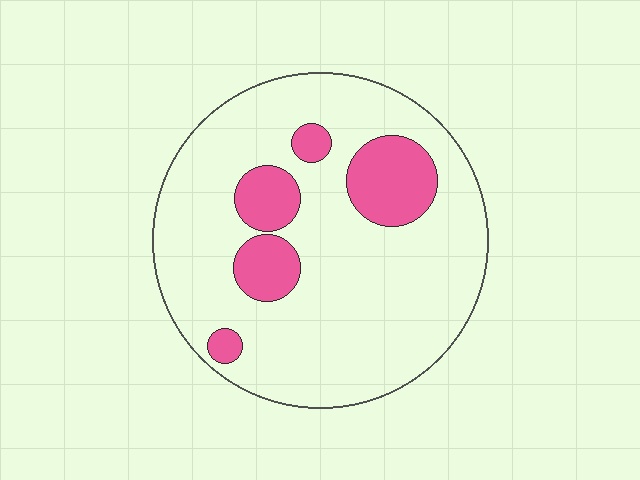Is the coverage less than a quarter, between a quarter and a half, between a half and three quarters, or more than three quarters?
Less than a quarter.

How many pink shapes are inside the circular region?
5.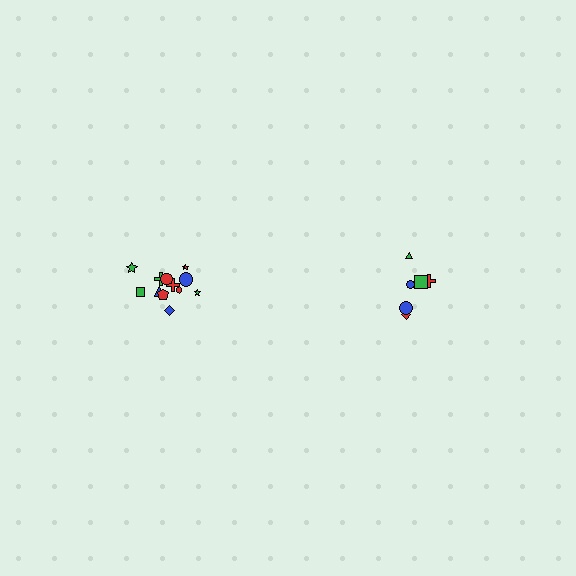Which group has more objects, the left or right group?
The left group.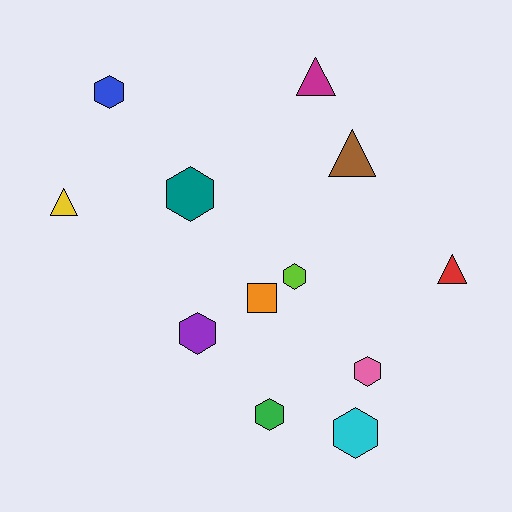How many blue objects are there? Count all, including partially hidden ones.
There is 1 blue object.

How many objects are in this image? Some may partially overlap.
There are 12 objects.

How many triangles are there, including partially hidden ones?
There are 4 triangles.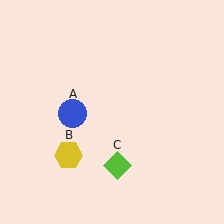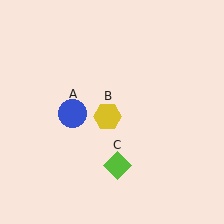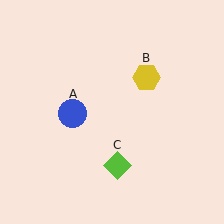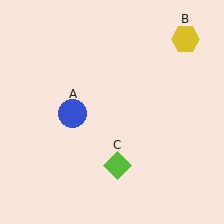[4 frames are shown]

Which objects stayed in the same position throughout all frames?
Blue circle (object A) and lime diamond (object C) remained stationary.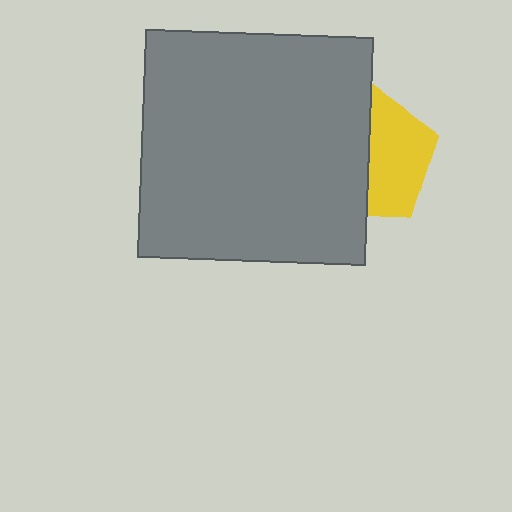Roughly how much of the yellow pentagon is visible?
About half of it is visible (roughly 49%).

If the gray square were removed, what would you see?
You would see the complete yellow pentagon.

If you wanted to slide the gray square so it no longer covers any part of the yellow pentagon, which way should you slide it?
Slide it left — that is the most direct way to separate the two shapes.